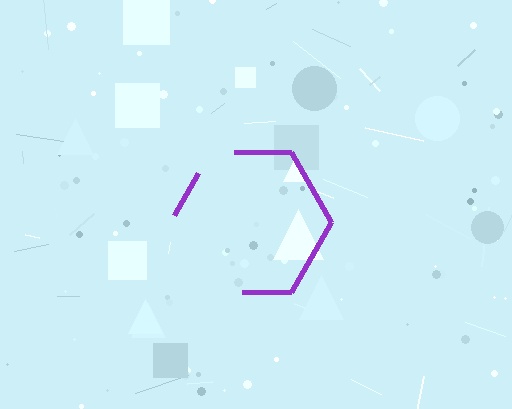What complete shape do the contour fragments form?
The contour fragments form a hexagon.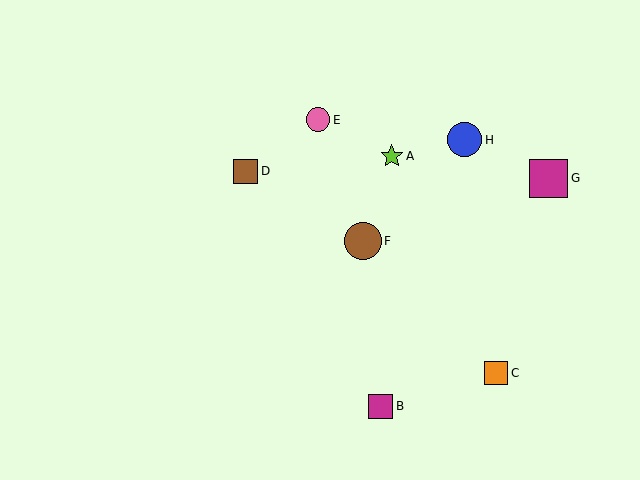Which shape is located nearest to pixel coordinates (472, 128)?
The blue circle (labeled H) at (465, 140) is nearest to that location.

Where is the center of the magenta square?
The center of the magenta square is at (549, 178).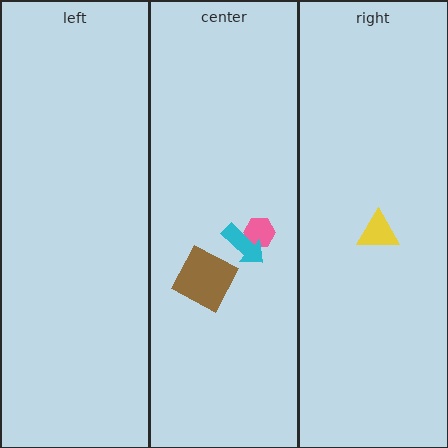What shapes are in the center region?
The brown square, the pink hexagon, the cyan arrow.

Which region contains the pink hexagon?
The center region.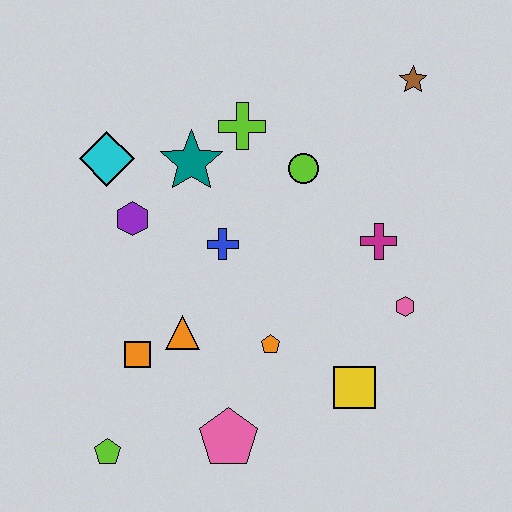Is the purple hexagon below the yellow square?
No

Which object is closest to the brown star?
The lime circle is closest to the brown star.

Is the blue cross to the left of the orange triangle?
No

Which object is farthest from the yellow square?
The cyan diamond is farthest from the yellow square.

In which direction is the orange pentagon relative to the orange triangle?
The orange pentagon is to the right of the orange triangle.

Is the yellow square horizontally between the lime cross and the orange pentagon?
No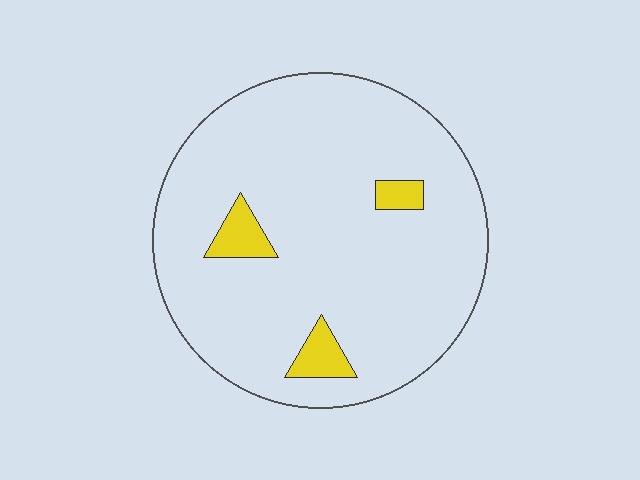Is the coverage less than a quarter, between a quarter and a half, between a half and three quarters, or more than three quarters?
Less than a quarter.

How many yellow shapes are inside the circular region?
3.